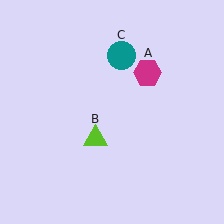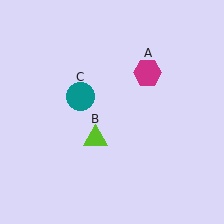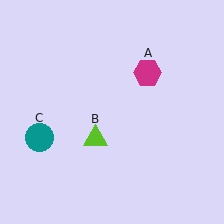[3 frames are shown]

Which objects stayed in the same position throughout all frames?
Magenta hexagon (object A) and lime triangle (object B) remained stationary.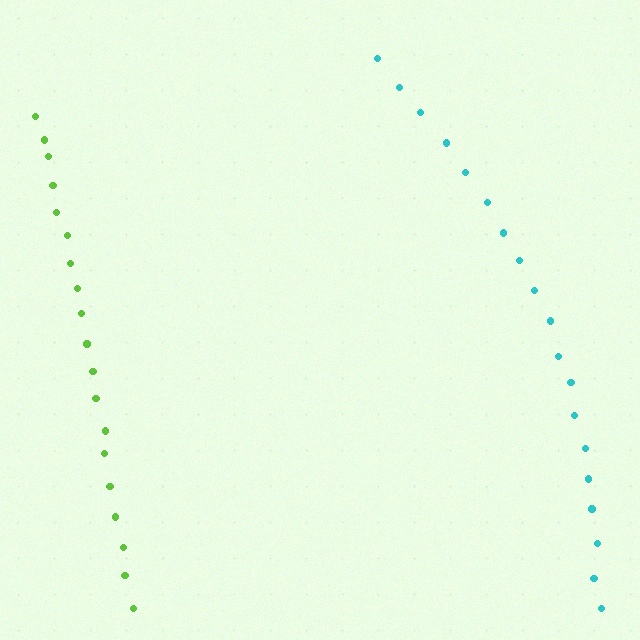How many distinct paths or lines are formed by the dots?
There are 2 distinct paths.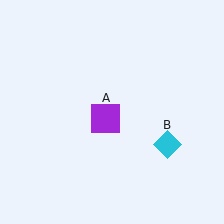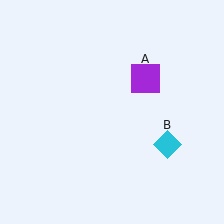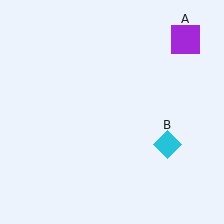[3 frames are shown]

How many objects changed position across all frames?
1 object changed position: purple square (object A).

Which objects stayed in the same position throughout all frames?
Cyan diamond (object B) remained stationary.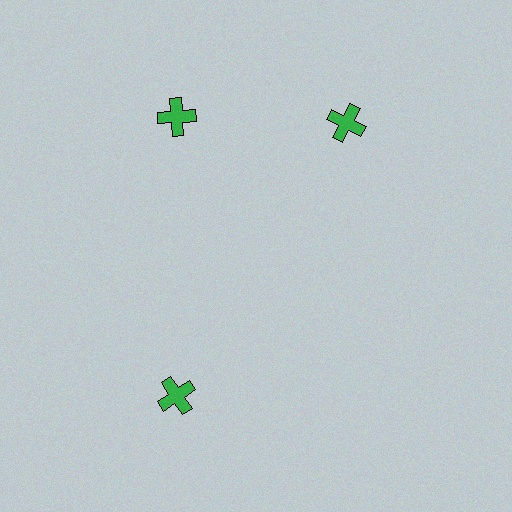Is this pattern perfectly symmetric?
No. The 3 green crosses are arranged in a ring, but one element near the 3 o'clock position is rotated out of alignment along the ring, breaking the 3-fold rotational symmetry.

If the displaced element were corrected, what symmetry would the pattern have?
It would have 3-fold rotational symmetry — the pattern would map onto itself every 120 degrees.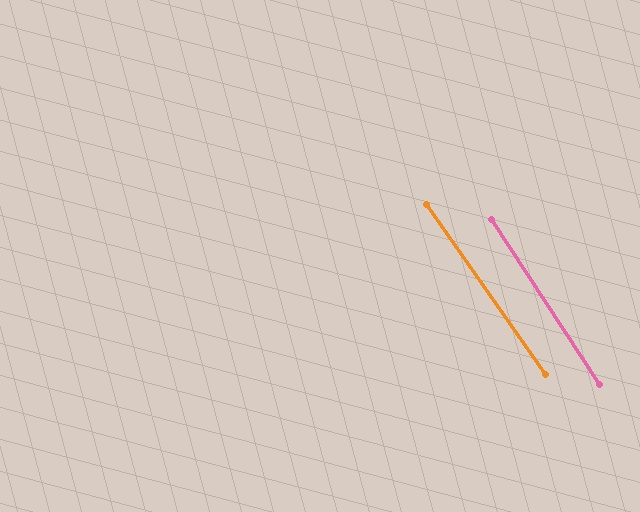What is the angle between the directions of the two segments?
Approximately 2 degrees.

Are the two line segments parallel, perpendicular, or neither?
Parallel — their directions differ by only 1.6°.